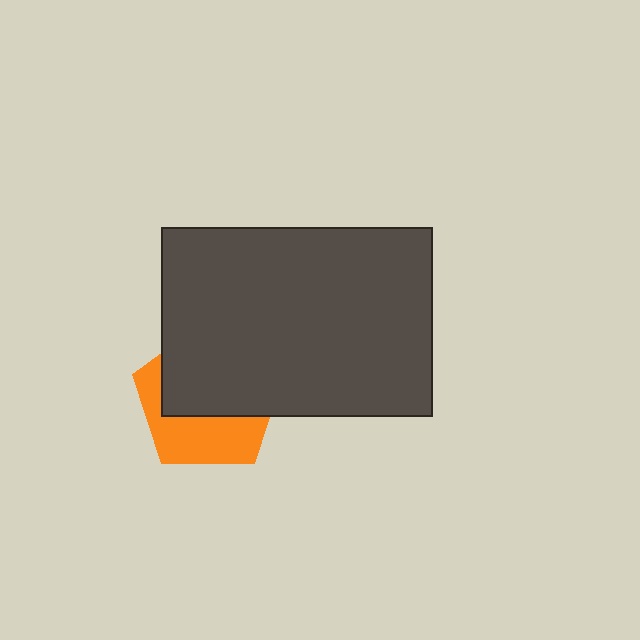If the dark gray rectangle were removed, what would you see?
You would see the complete orange pentagon.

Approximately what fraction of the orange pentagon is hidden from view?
Roughly 58% of the orange pentagon is hidden behind the dark gray rectangle.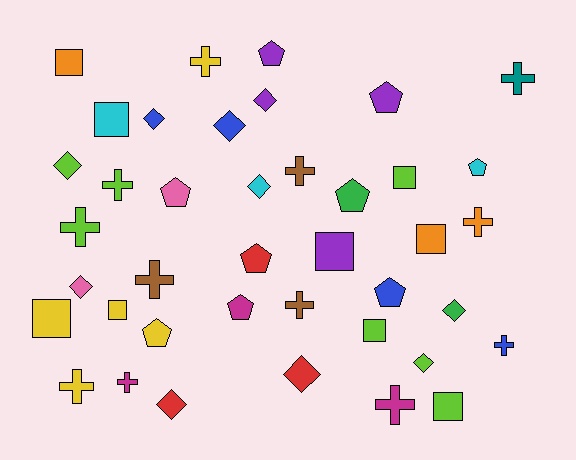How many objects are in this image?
There are 40 objects.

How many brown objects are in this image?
There are 3 brown objects.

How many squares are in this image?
There are 9 squares.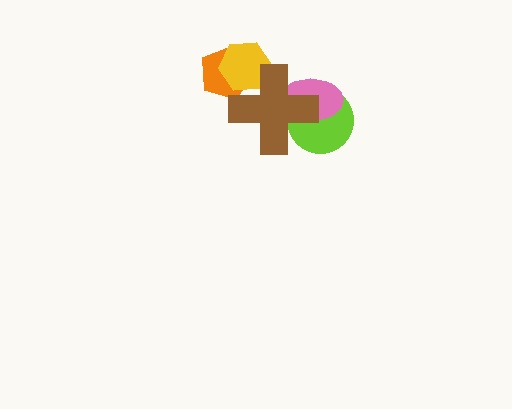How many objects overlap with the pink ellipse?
2 objects overlap with the pink ellipse.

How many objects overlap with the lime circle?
2 objects overlap with the lime circle.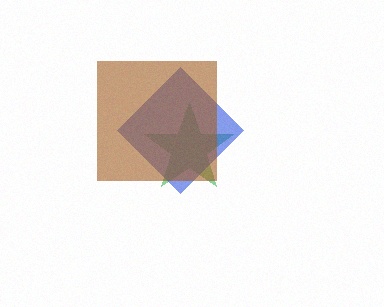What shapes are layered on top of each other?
The layered shapes are: a green star, a blue diamond, a brown square.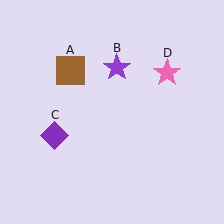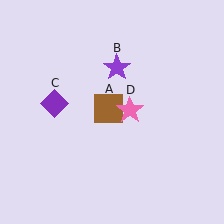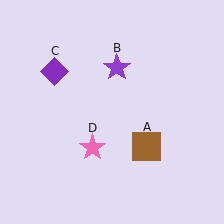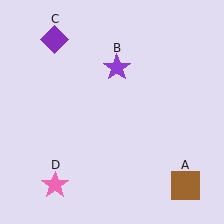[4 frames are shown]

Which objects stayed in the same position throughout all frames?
Purple star (object B) remained stationary.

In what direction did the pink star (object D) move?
The pink star (object D) moved down and to the left.